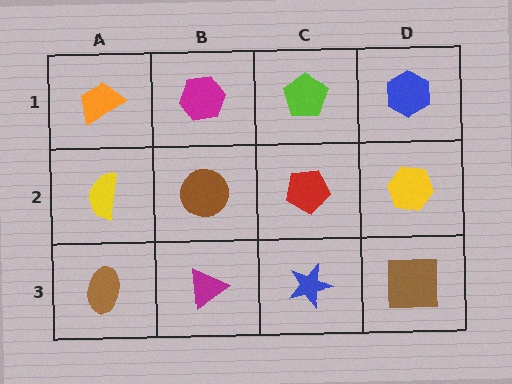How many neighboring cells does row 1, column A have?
2.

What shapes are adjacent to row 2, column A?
An orange trapezoid (row 1, column A), a brown ellipse (row 3, column A), a brown circle (row 2, column B).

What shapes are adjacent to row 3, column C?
A red pentagon (row 2, column C), a magenta triangle (row 3, column B), a brown square (row 3, column D).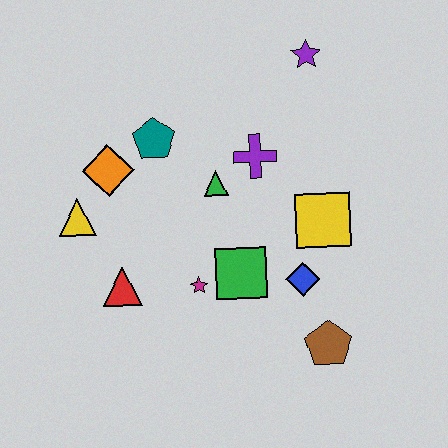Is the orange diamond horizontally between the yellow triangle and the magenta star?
Yes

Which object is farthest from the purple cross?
The brown pentagon is farthest from the purple cross.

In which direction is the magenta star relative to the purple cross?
The magenta star is below the purple cross.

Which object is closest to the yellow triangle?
The orange diamond is closest to the yellow triangle.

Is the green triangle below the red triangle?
No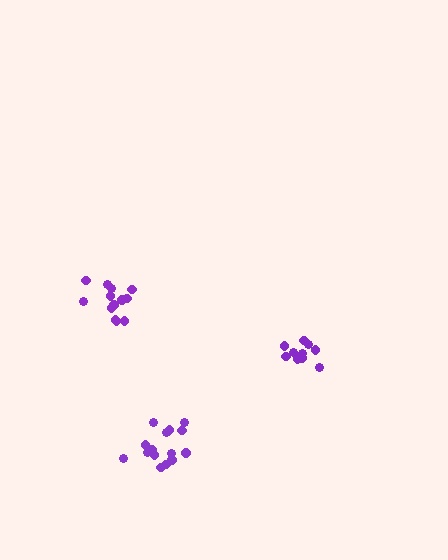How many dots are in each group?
Group 1: 13 dots, Group 2: 15 dots, Group 3: 10 dots (38 total).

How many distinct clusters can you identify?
There are 3 distinct clusters.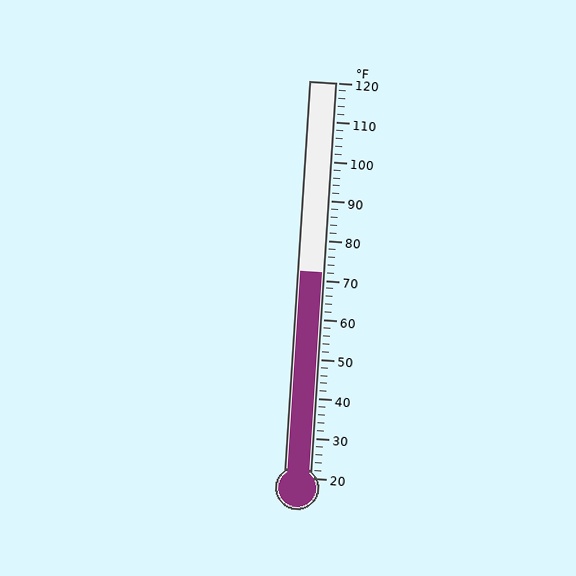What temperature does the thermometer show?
The thermometer shows approximately 72°F.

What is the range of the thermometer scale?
The thermometer scale ranges from 20°F to 120°F.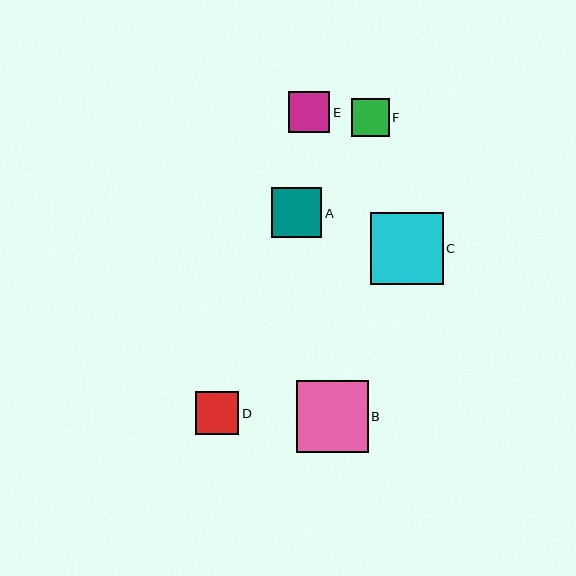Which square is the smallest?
Square F is the smallest with a size of approximately 38 pixels.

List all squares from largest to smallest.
From largest to smallest: C, B, A, D, E, F.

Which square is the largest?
Square C is the largest with a size of approximately 73 pixels.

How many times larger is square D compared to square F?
Square D is approximately 1.1 times the size of square F.